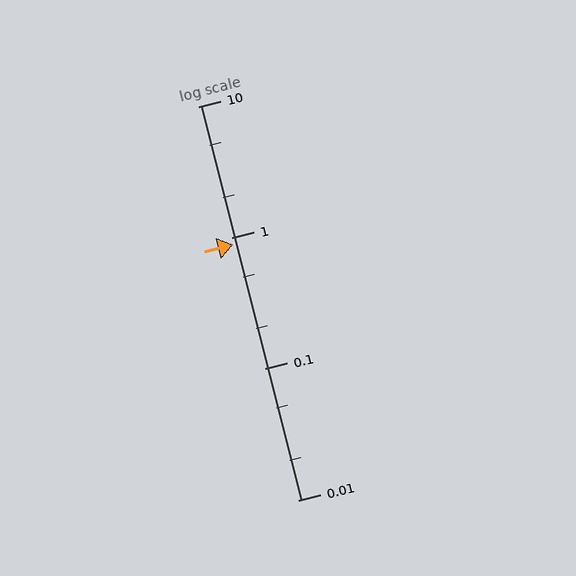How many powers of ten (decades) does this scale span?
The scale spans 3 decades, from 0.01 to 10.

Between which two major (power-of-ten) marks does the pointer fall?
The pointer is between 0.1 and 1.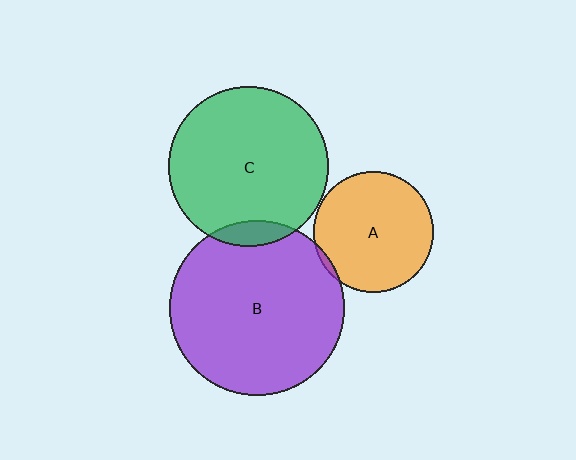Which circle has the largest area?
Circle B (purple).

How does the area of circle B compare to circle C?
Approximately 1.2 times.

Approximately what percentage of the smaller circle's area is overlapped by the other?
Approximately 5%.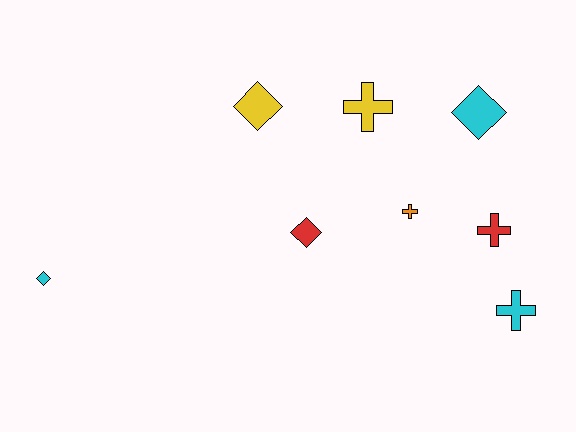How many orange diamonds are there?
There are no orange diamonds.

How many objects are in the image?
There are 8 objects.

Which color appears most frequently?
Cyan, with 3 objects.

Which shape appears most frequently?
Diamond, with 4 objects.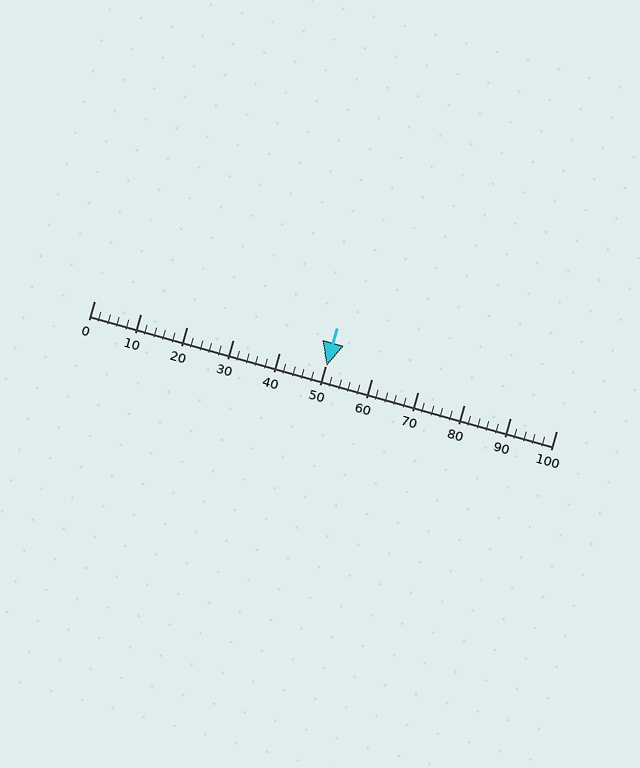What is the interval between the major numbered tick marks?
The major tick marks are spaced 10 units apart.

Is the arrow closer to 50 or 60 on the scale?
The arrow is closer to 50.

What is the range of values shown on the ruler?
The ruler shows values from 0 to 100.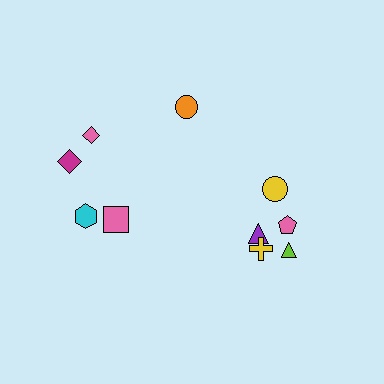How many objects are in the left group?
There are 4 objects.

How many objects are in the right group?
There are 6 objects.